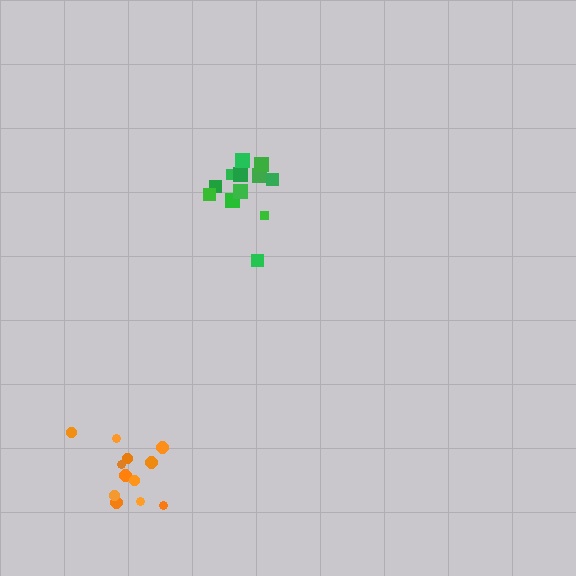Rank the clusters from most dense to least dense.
green, orange.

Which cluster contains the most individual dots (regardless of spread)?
Green (13).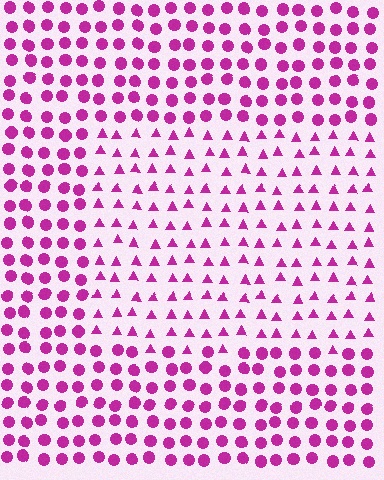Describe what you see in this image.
The image is filled with small magenta elements arranged in a uniform grid. A rectangle-shaped region contains triangles, while the surrounding area contains circles. The boundary is defined purely by the change in element shape.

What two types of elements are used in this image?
The image uses triangles inside the rectangle region and circles outside it.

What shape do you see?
I see a rectangle.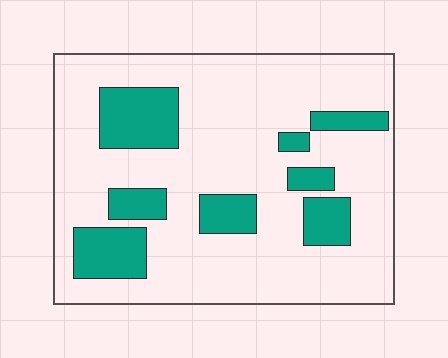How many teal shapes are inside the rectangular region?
8.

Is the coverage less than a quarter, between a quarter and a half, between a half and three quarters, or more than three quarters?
Less than a quarter.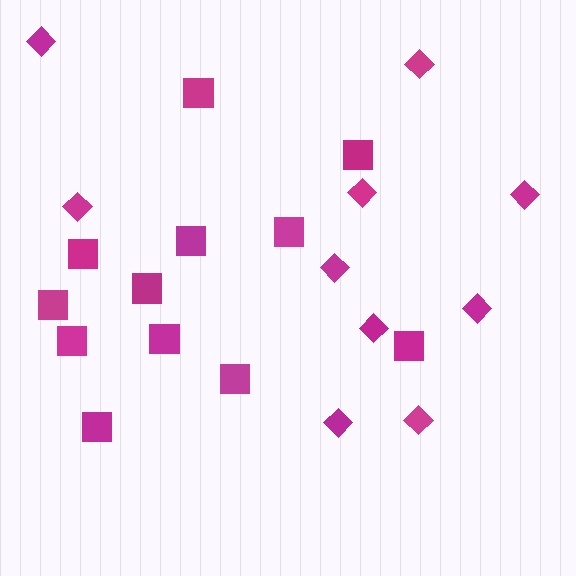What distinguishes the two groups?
There are 2 groups: one group of squares (12) and one group of diamonds (10).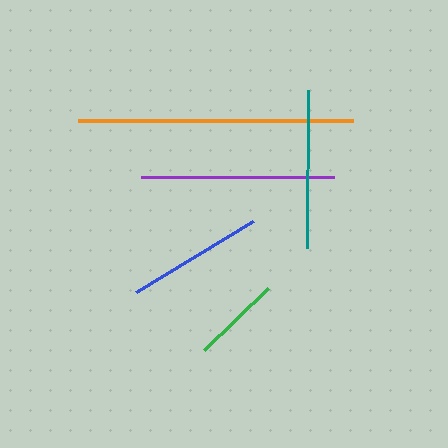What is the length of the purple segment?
The purple segment is approximately 193 pixels long.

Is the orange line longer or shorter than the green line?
The orange line is longer than the green line.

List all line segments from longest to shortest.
From longest to shortest: orange, purple, teal, blue, green.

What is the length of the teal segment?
The teal segment is approximately 159 pixels long.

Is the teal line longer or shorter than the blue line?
The teal line is longer than the blue line.